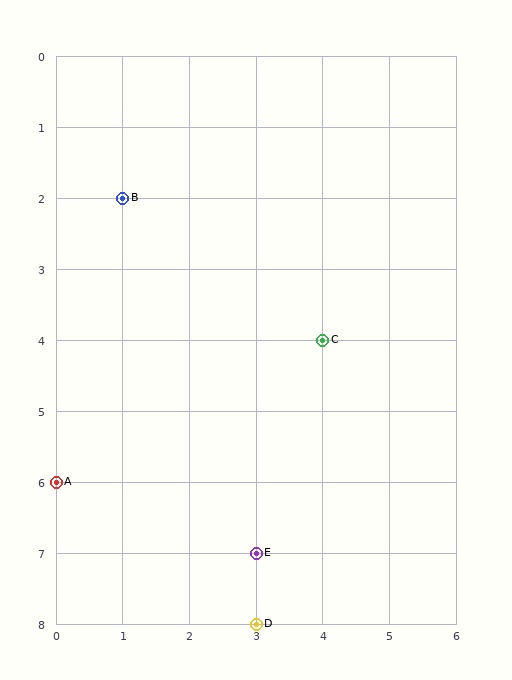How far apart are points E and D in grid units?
Points E and D are 1 row apart.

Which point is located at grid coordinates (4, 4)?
Point C is at (4, 4).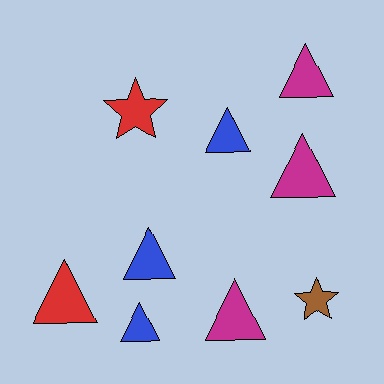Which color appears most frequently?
Blue, with 3 objects.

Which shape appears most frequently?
Triangle, with 7 objects.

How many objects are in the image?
There are 9 objects.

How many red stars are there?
There is 1 red star.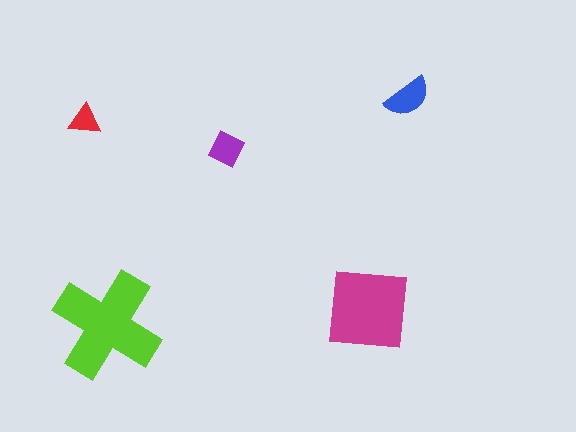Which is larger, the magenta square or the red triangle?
The magenta square.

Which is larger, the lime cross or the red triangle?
The lime cross.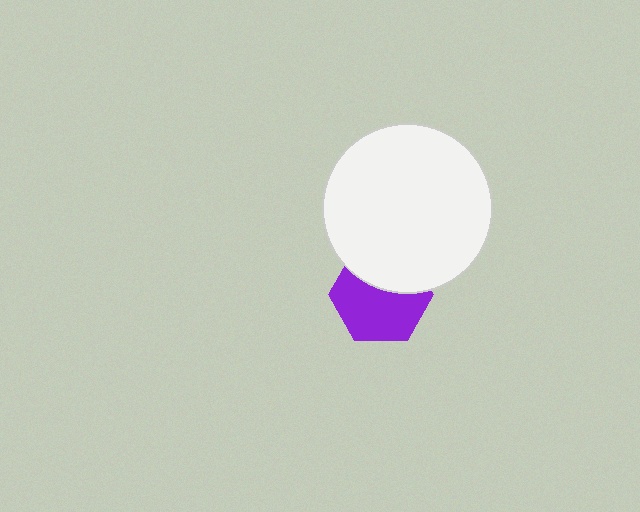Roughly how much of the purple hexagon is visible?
About half of it is visible (roughly 63%).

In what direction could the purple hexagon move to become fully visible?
The purple hexagon could move down. That would shift it out from behind the white circle entirely.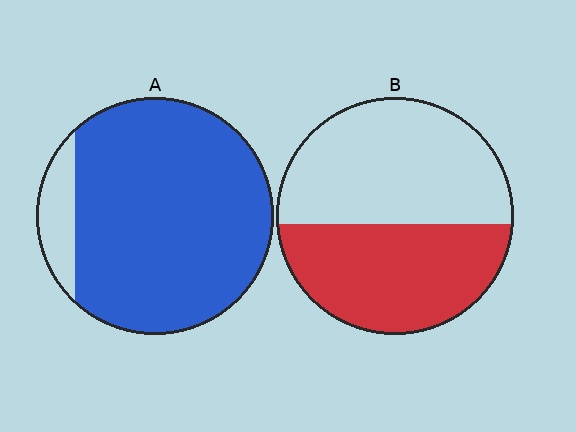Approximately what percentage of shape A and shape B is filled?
A is approximately 90% and B is approximately 45%.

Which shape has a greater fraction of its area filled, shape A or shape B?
Shape A.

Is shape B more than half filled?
No.